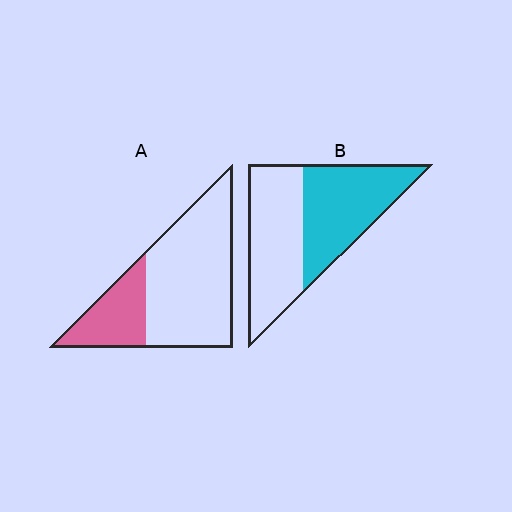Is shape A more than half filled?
No.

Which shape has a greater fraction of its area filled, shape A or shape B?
Shape B.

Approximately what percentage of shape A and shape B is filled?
A is approximately 30% and B is approximately 50%.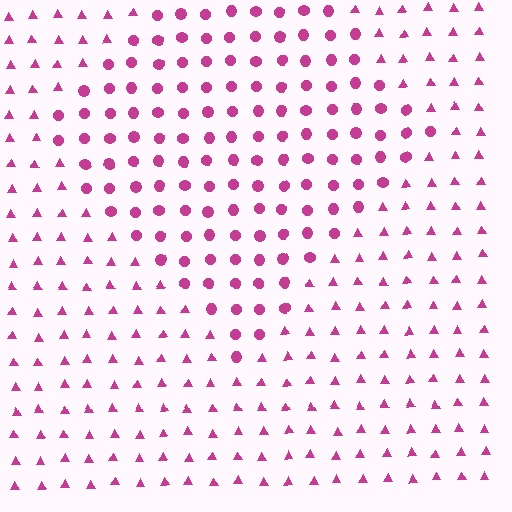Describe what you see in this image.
The image is filled with small magenta elements arranged in a uniform grid. A diamond-shaped region contains circles, while the surrounding area contains triangles. The boundary is defined purely by the change in element shape.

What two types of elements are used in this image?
The image uses circles inside the diamond region and triangles outside it.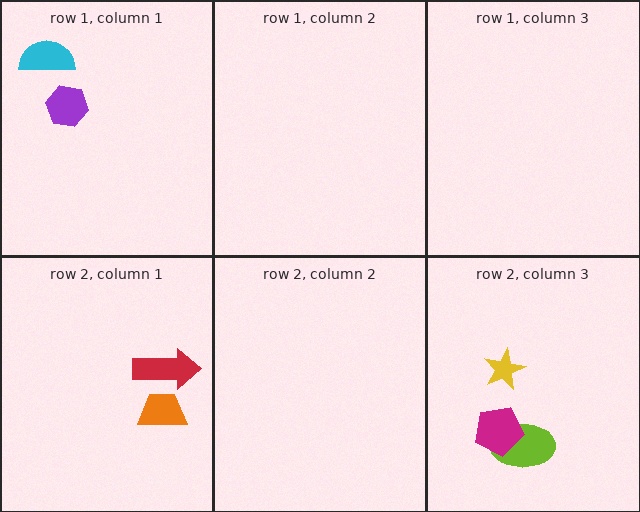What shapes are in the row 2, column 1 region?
The orange trapezoid, the red arrow.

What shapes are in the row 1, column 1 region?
The cyan semicircle, the purple hexagon.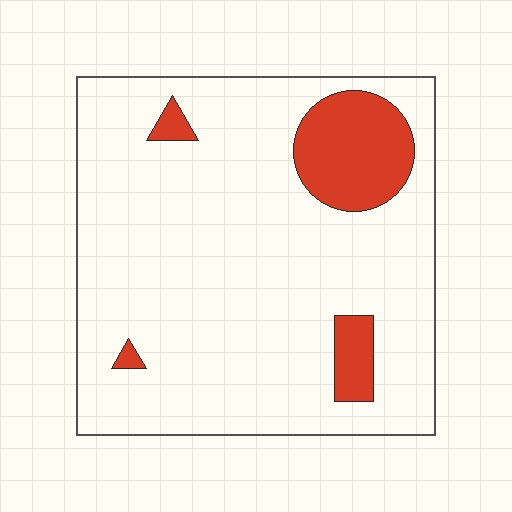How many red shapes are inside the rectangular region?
4.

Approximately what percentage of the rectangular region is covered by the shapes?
Approximately 15%.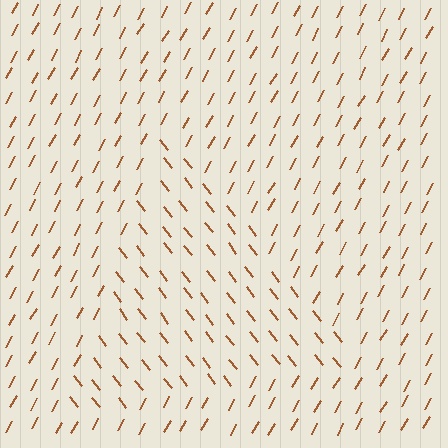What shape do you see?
I see a triangle.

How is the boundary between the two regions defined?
The boundary is defined purely by a change in line orientation (approximately 67 degrees difference). All lines are the same color and thickness.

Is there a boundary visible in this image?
Yes, there is a texture boundary formed by a change in line orientation.